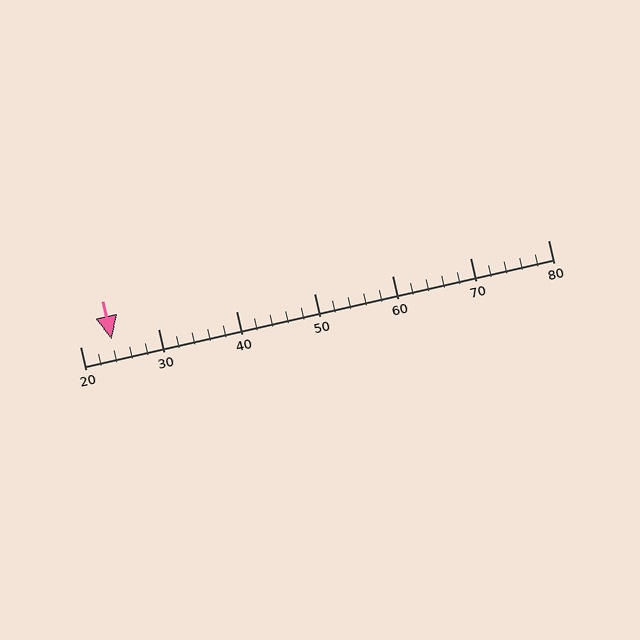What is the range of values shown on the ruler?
The ruler shows values from 20 to 80.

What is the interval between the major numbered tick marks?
The major tick marks are spaced 10 units apart.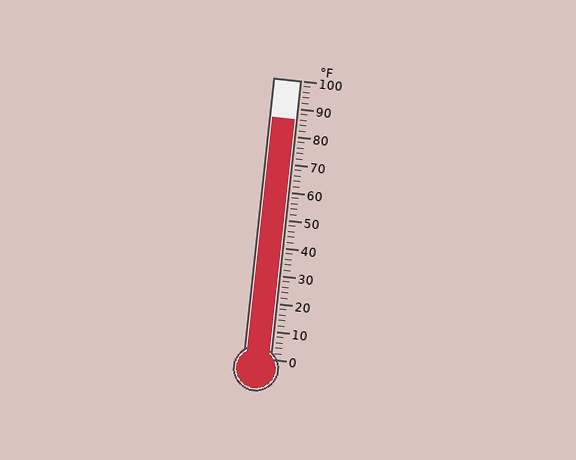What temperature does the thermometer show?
The thermometer shows approximately 86°F.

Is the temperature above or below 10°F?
The temperature is above 10°F.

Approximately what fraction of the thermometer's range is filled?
The thermometer is filled to approximately 85% of its range.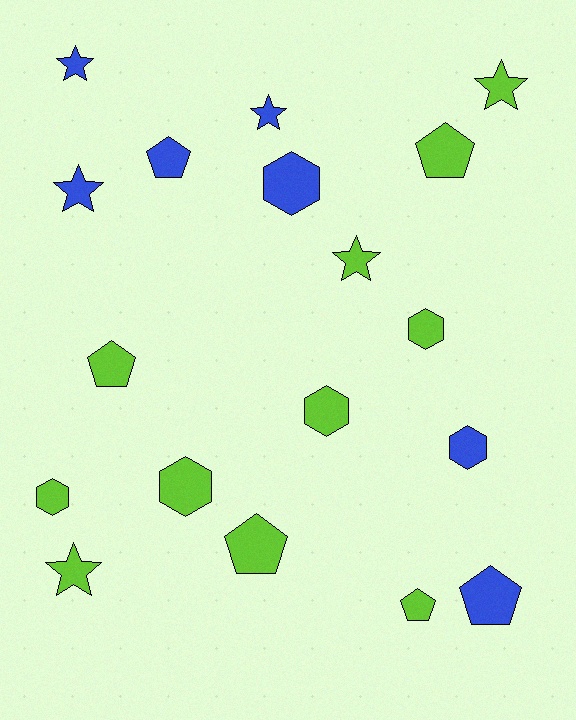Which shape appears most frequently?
Hexagon, with 6 objects.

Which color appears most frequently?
Lime, with 11 objects.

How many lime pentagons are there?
There are 4 lime pentagons.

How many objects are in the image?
There are 18 objects.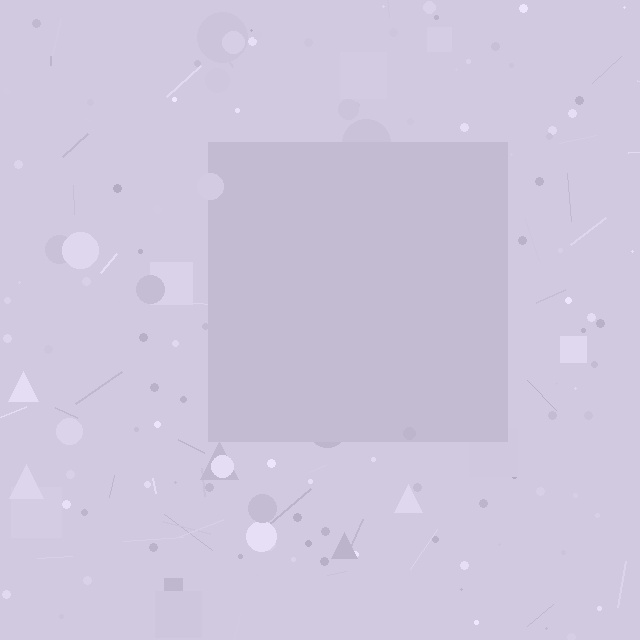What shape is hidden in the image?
A square is hidden in the image.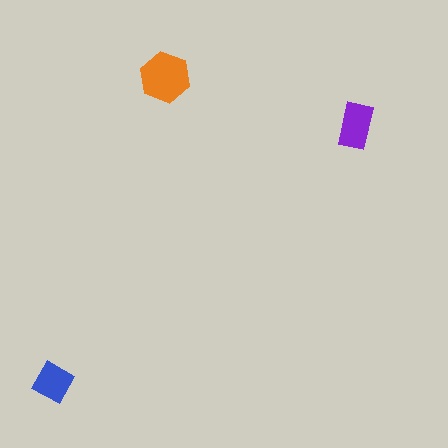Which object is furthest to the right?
The purple rectangle is rightmost.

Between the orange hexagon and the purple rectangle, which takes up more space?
The orange hexagon.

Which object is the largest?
The orange hexagon.